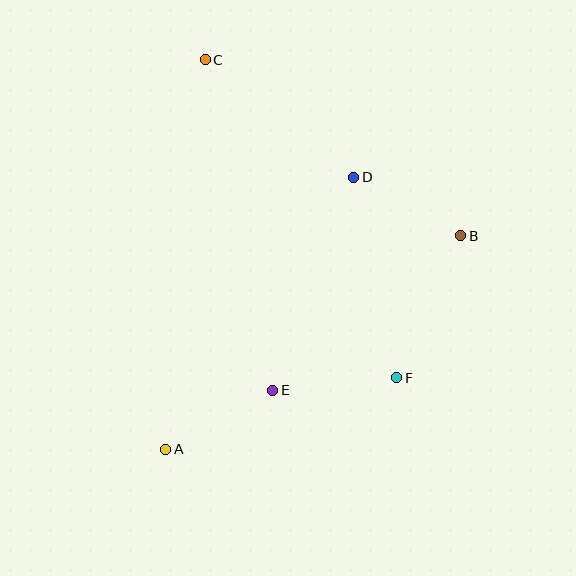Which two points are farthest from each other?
Points A and C are farthest from each other.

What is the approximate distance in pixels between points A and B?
The distance between A and B is approximately 364 pixels.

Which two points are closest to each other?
Points B and D are closest to each other.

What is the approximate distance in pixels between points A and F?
The distance between A and F is approximately 242 pixels.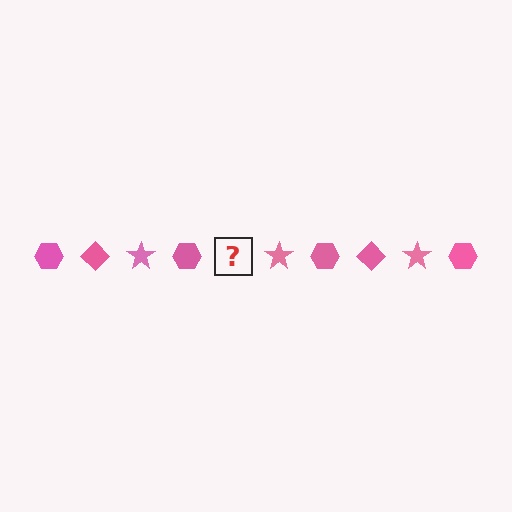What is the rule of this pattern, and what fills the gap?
The rule is that the pattern cycles through hexagon, diamond, star shapes in pink. The gap should be filled with a pink diamond.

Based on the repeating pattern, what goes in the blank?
The blank should be a pink diamond.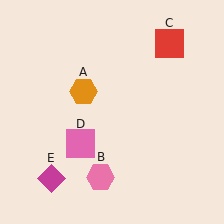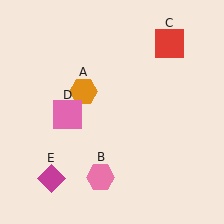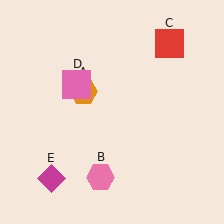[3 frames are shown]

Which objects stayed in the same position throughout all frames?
Orange hexagon (object A) and pink hexagon (object B) and red square (object C) and magenta diamond (object E) remained stationary.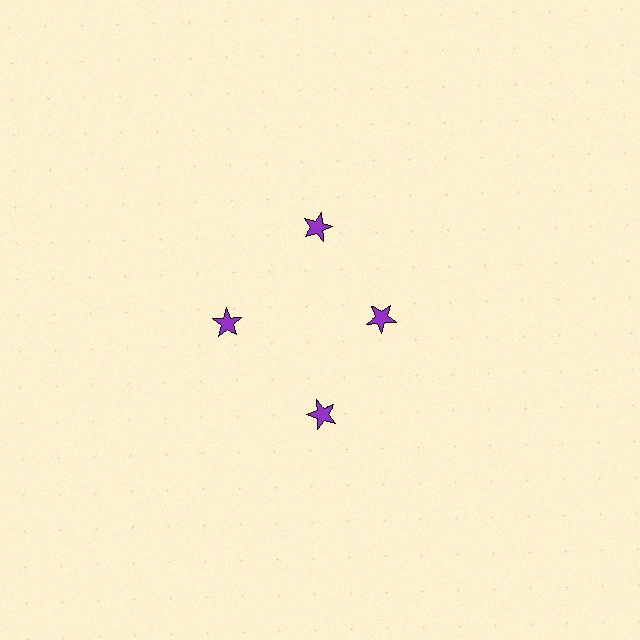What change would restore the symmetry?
The symmetry would be restored by moving it outward, back onto the ring so that all 4 stars sit at equal angles and equal distance from the center.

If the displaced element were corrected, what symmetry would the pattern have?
It would have 4-fold rotational symmetry — the pattern would map onto itself every 90 degrees.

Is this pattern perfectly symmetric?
No. The 4 purple stars are arranged in a ring, but one element near the 3 o'clock position is pulled inward toward the center, breaking the 4-fold rotational symmetry.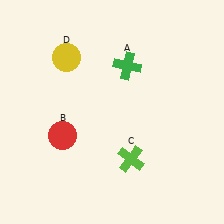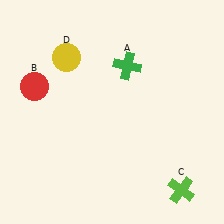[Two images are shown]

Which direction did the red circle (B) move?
The red circle (B) moved up.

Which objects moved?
The objects that moved are: the red circle (B), the lime cross (C).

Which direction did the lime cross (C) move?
The lime cross (C) moved right.